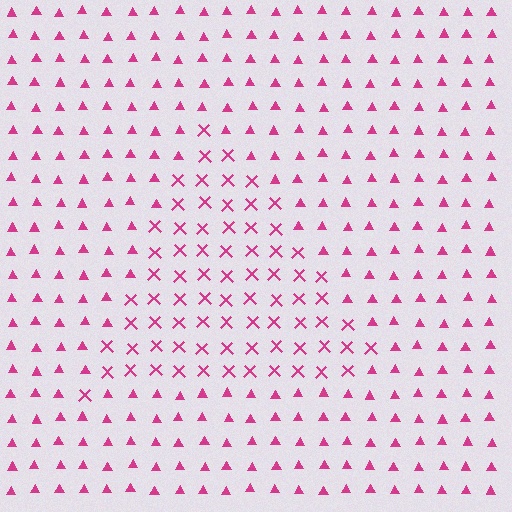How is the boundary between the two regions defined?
The boundary is defined by a change in element shape: X marks inside vs. triangles outside. All elements share the same color and spacing.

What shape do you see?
I see a triangle.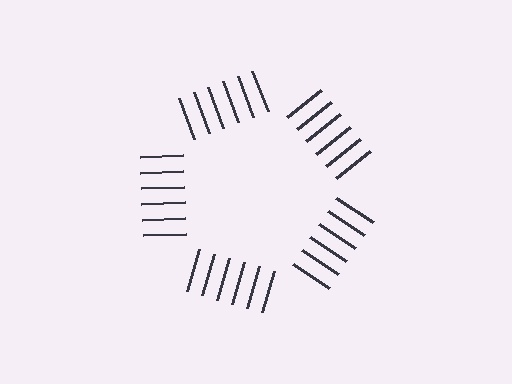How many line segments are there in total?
30 — 6 along each of the 5 edges.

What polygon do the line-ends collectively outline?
An illusory pentagon — the line segments terminate on its edges but no continuous stroke is drawn.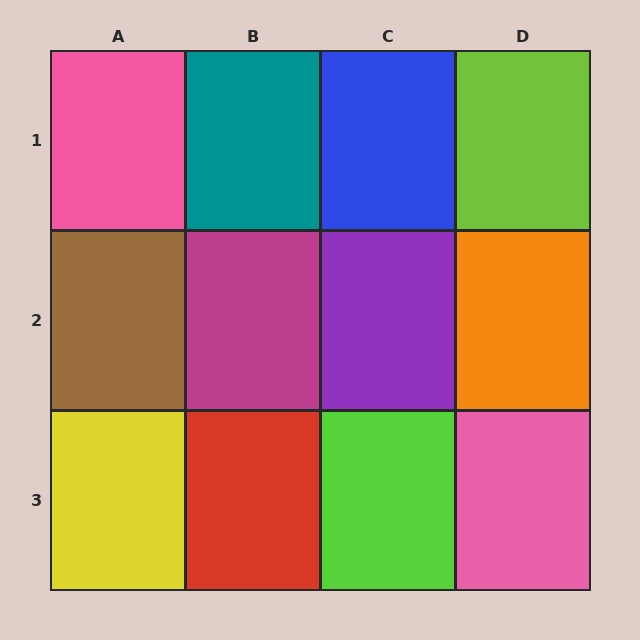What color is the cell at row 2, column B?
Magenta.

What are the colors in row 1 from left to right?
Pink, teal, blue, lime.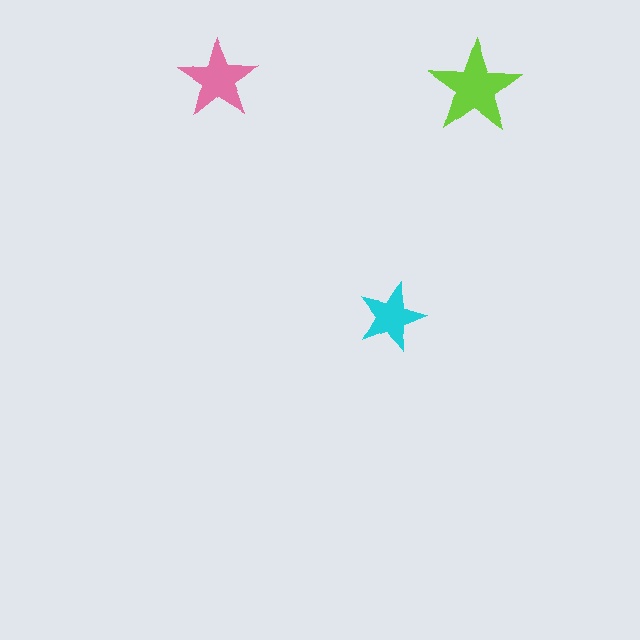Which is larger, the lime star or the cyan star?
The lime one.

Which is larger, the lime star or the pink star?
The lime one.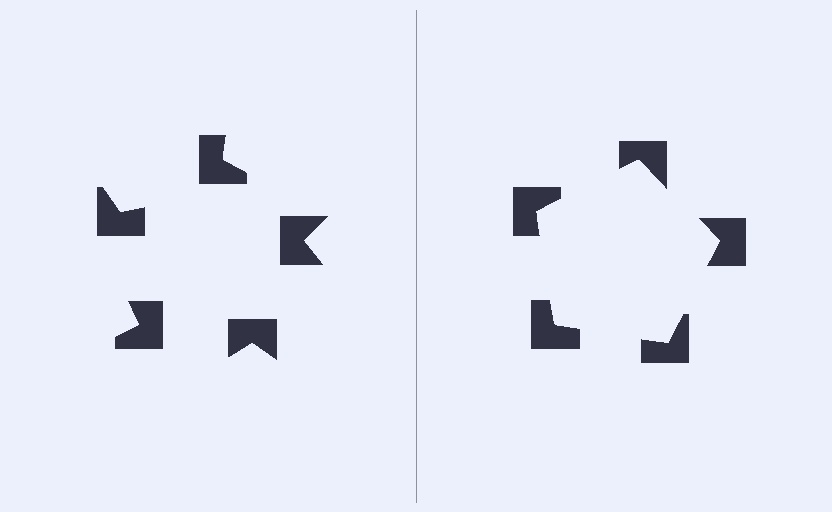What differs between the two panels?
The notched squares are positioned identically on both sides; only the wedge orientations differ. On the right they align to a pentagon; on the left they are misaligned.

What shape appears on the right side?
An illusory pentagon.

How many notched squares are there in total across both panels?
10 — 5 on each side.